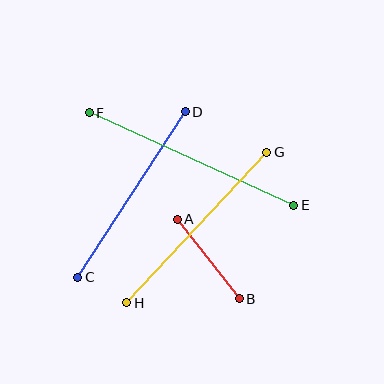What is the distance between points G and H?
The distance is approximately 206 pixels.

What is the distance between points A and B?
The distance is approximately 101 pixels.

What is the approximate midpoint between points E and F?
The midpoint is at approximately (191, 159) pixels.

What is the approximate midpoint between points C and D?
The midpoint is at approximately (131, 194) pixels.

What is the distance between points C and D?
The distance is approximately 197 pixels.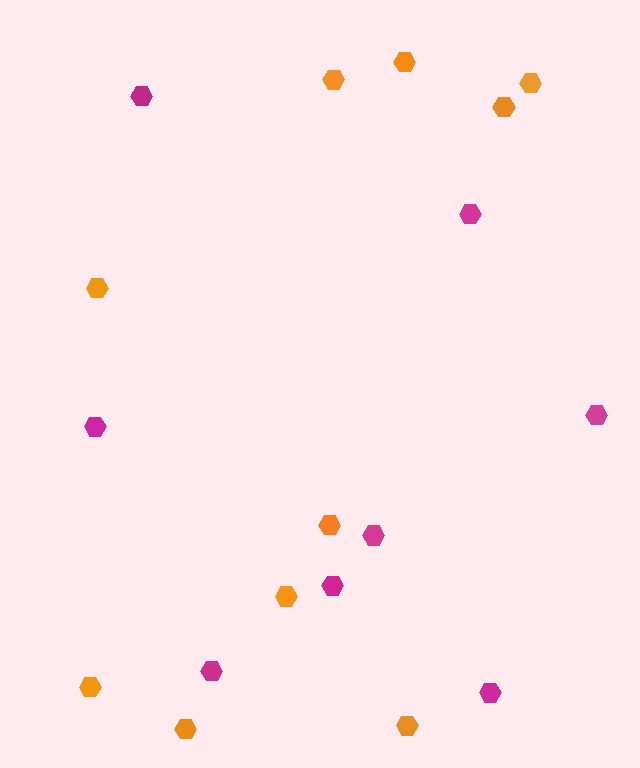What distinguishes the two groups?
There are 2 groups: one group of orange hexagons (10) and one group of magenta hexagons (8).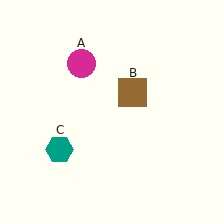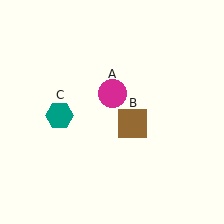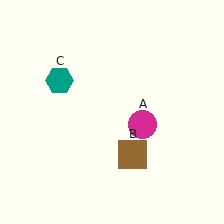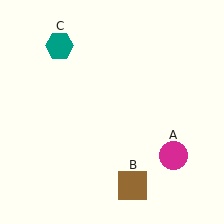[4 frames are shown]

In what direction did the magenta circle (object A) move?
The magenta circle (object A) moved down and to the right.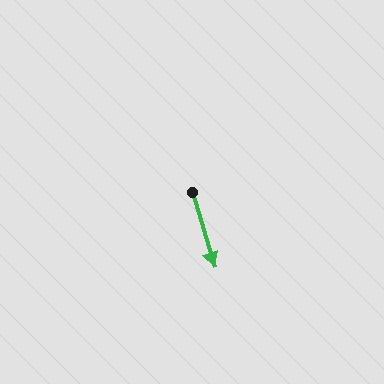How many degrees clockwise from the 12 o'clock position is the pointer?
Approximately 163 degrees.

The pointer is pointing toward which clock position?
Roughly 5 o'clock.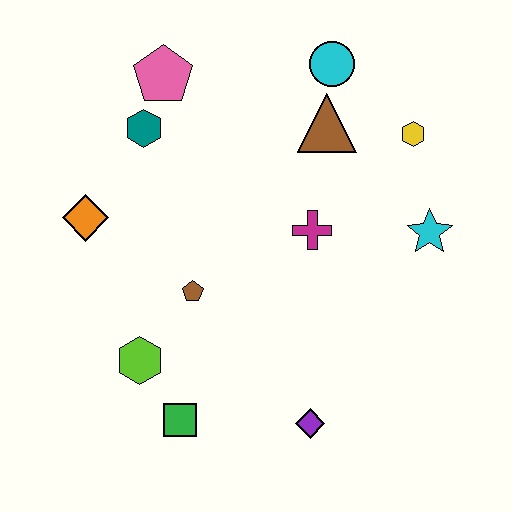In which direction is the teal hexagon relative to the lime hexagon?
The teal hexagon is above the lime hexagon.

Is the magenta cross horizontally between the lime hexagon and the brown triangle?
Yes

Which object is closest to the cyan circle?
The brown triangle is closest to the cyan circle.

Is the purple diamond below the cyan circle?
Yes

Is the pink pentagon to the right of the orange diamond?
Yes